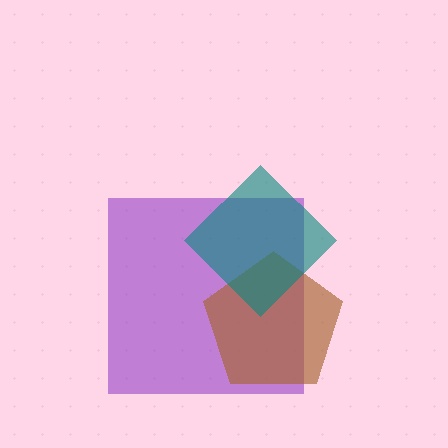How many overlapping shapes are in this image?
There are 3 overlapping shapes in the image.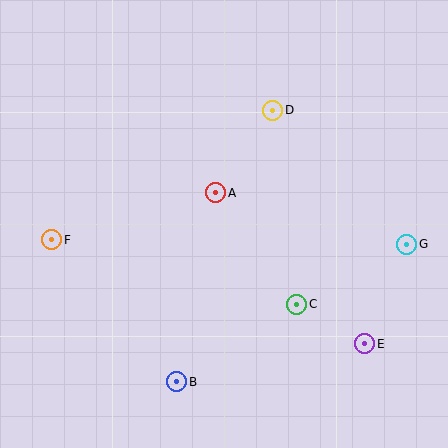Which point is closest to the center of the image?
Point A at (216, 193) is closest to the center.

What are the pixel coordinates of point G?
Point G is at (407, 244).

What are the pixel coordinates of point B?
Point B is at (177, 382).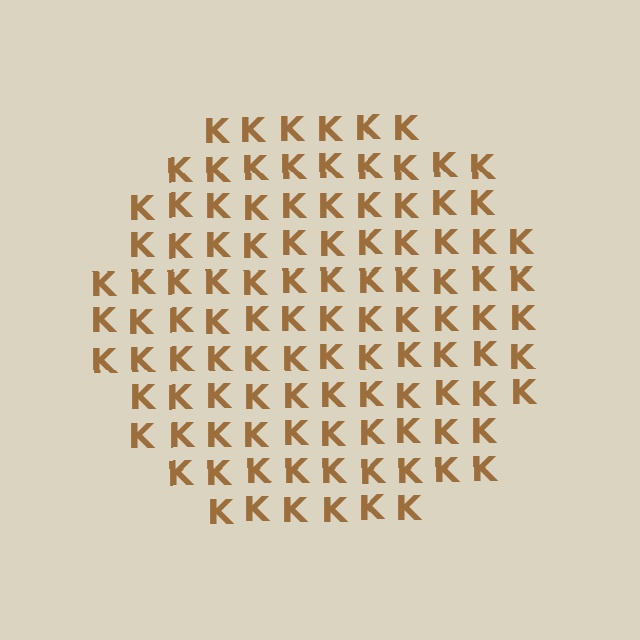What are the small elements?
The small elements are letter K's.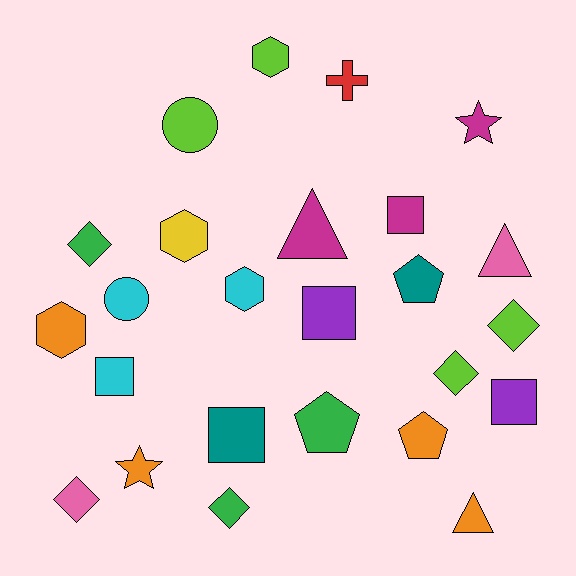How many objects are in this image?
There are 25 objects.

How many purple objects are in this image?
There are 2 purple objects.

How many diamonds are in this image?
There are 5 diamonds.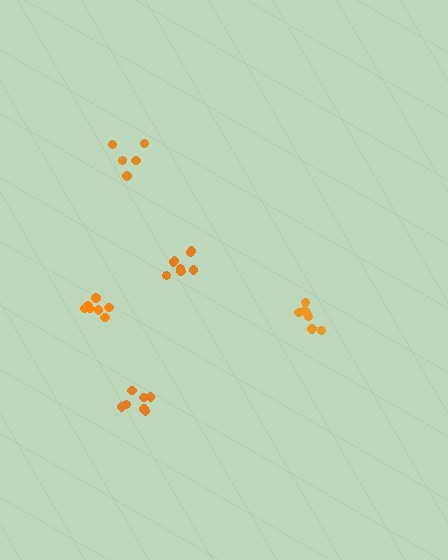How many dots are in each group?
Group 1: 7 dots, Group 2: 5 dots, Group 3: 7 dots, Group 4: 7 dots, Group 5: 8 dots (34 total).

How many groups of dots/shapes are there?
There are 5 groups.